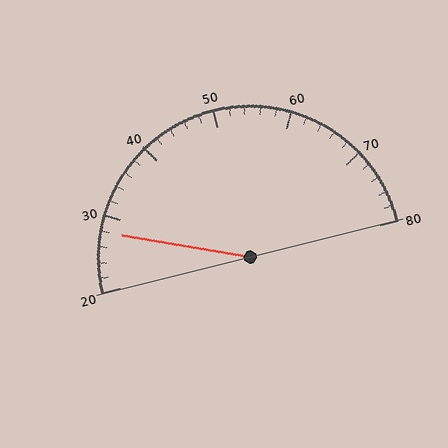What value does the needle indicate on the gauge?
The needle indicates approximately 28.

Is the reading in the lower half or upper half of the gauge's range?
The reading is in the lower half of the range (20 to 80).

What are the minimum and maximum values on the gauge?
The gauge ranges from 20 to 80.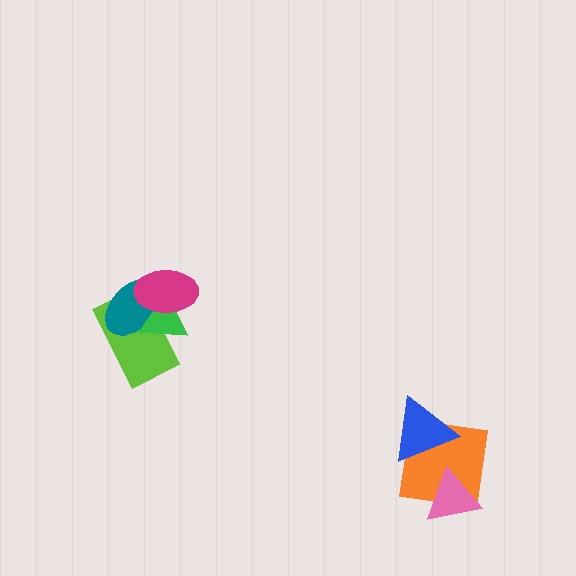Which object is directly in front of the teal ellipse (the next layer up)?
The green triangle is directly in front of the teal ellipse.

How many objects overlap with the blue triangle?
1 object overlaps with the blue triangle.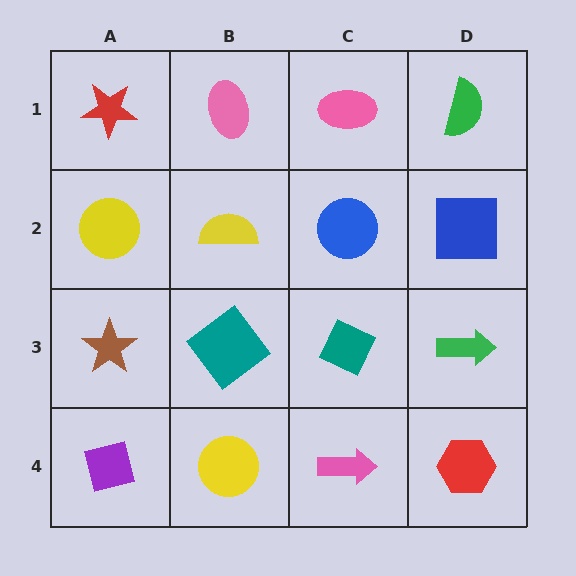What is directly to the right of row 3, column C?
A green arrow.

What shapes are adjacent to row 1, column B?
A yellow semicircle (row 2, column B), a red star (row 1, column A), a pink ellipse (row 1, column C).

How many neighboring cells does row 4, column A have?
2.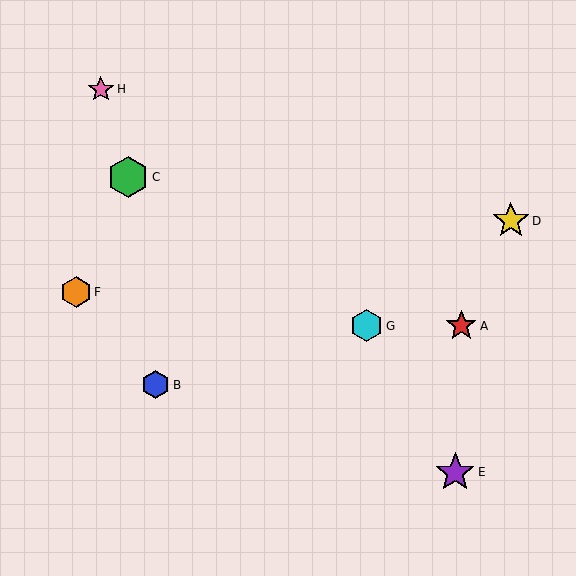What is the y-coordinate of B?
Object B is at y≈385.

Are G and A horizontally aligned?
Yes, both are at y≈326.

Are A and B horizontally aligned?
No, A is at y≈326 and B is at y≈385.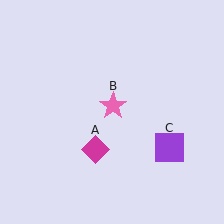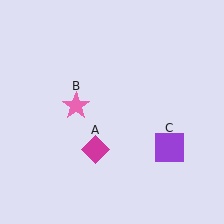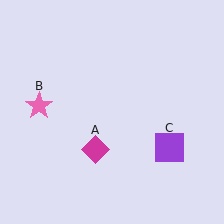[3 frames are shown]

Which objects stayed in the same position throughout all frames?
Magenta diamond (object A) and purple square (object C) remained stationary.